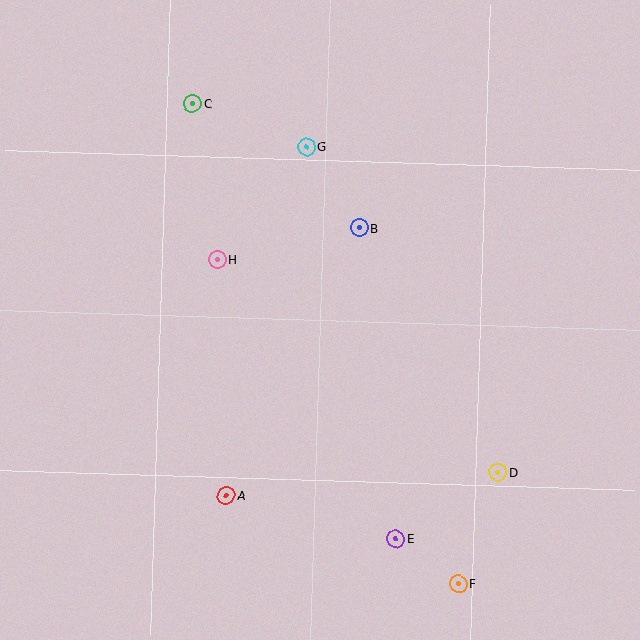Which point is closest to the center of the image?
Point B at (359, 228) is closest to the center.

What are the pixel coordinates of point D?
Point D is at (498, 472).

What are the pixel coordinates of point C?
Point C is at (193, 104).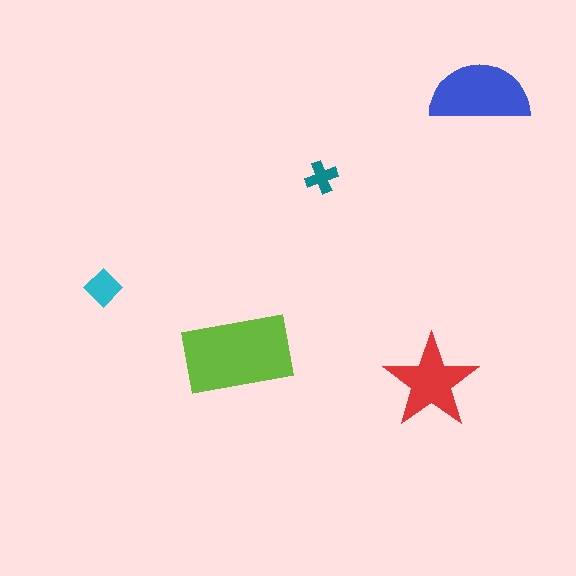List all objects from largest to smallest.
The lime rectangle, the blue semicircle, the red star, the cyan diamond, the teal cross.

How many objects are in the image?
There are 5 objects in the image.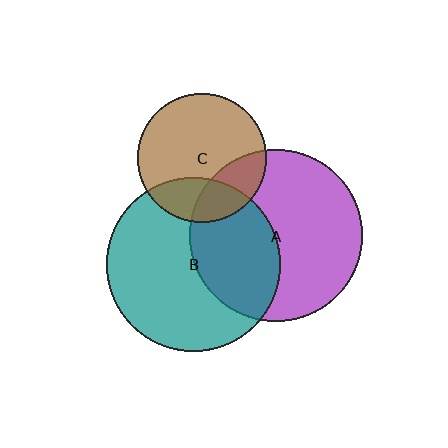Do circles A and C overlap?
Yes.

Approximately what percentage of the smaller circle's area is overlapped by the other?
Approximately 25%.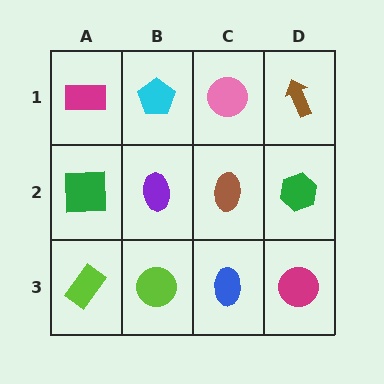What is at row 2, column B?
A purple ellipse.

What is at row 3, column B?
A lime circle.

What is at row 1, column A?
A magenta rectangle.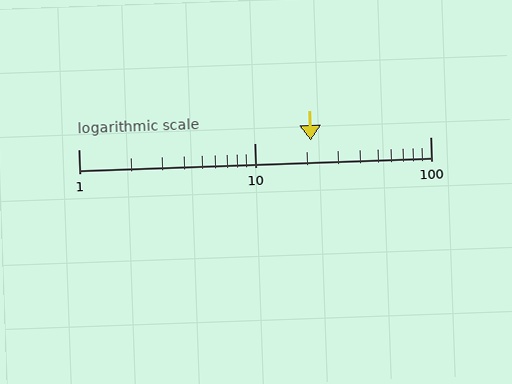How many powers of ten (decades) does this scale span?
The scale spans 2 decades, from 1 to 100.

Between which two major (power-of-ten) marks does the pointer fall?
The pointer is between 10 and 100.